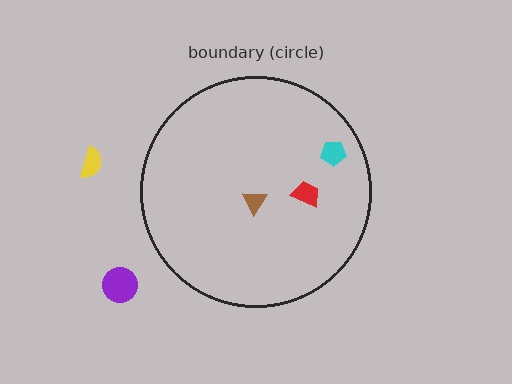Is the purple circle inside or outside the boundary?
Outside.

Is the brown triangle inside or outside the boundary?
Inside.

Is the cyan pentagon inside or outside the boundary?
Inside.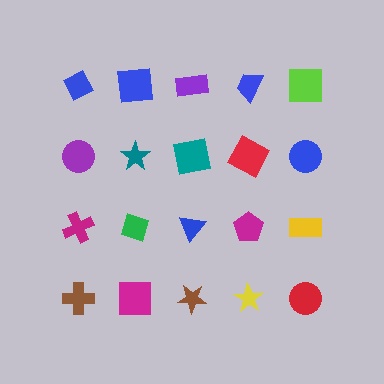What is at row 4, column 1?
A brown cross.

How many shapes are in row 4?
5 shapes.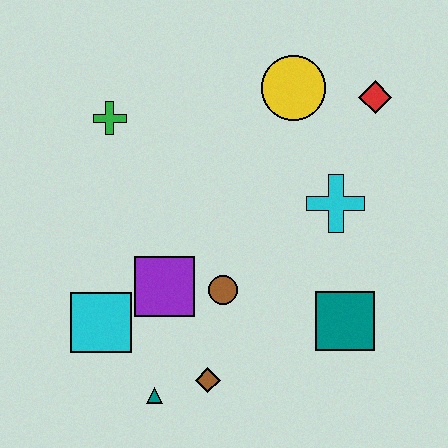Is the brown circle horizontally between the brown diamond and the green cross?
No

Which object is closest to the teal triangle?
The brown diamond is closest to the teal triangle.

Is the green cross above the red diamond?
No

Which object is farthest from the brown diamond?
The red diamond is farthest from the brown diamond.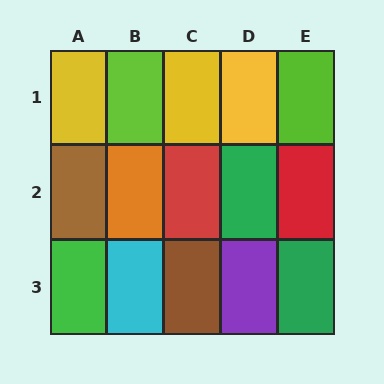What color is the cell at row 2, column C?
Red.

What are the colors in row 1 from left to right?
Yellow, lime, yellow, yellow, lime.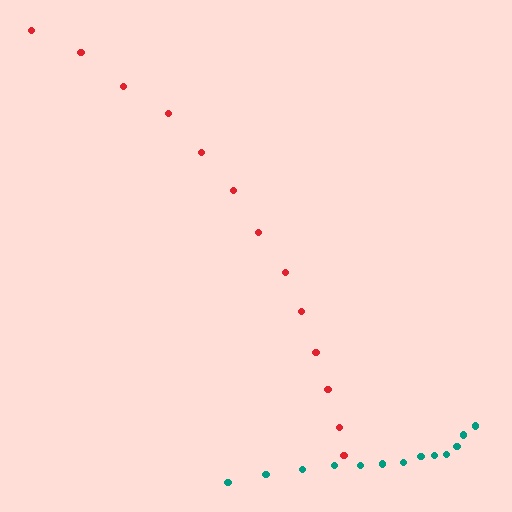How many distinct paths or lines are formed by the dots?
There are 2 distinct paths.